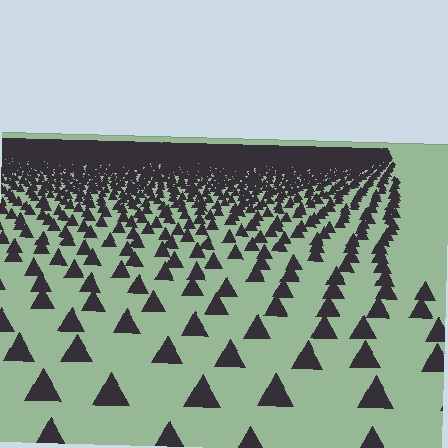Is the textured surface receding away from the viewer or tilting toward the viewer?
The surface is receding away from the viewer. Texture elements get smaller and denser toward the top.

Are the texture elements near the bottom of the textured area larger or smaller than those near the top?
Larger. Near the bottom, elements are closer to the viewer and appear at a bigger on-screen size.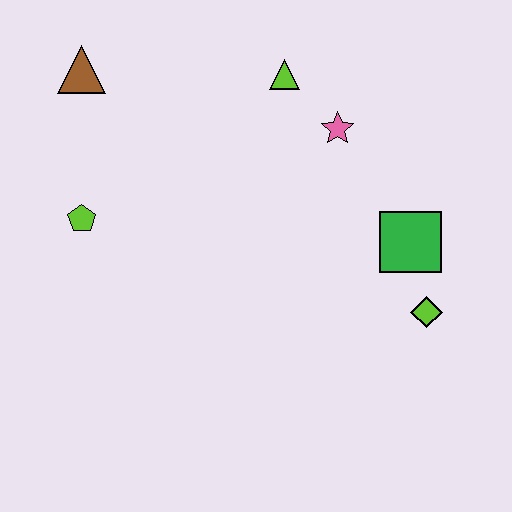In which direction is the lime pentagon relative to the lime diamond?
The lime pentagon is to the left of the lime diamond.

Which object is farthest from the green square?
The brown triangle is farthest from the green square.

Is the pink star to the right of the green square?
No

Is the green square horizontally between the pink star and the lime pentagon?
No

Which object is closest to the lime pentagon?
The brown triangle is closest to the lime pentagon.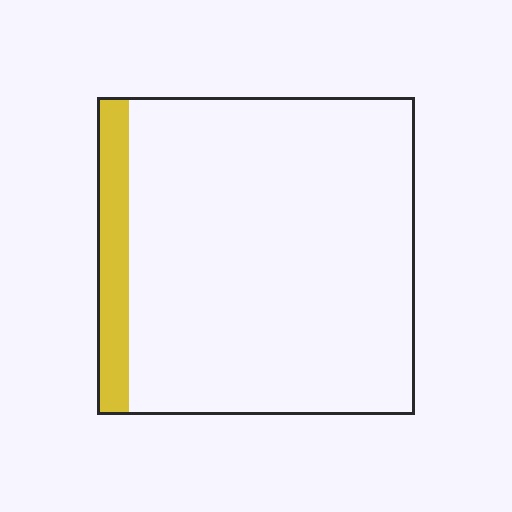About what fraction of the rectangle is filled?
About one tenth (1/10).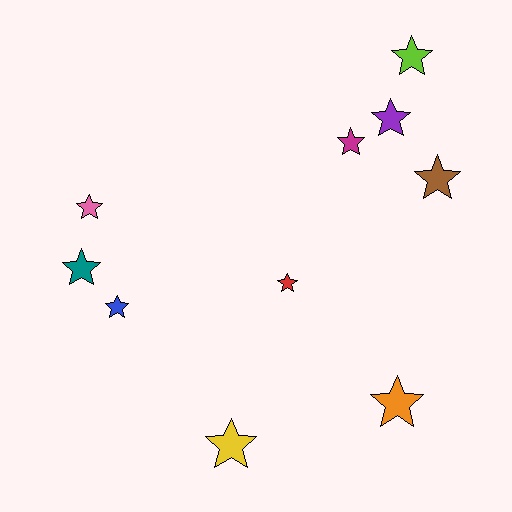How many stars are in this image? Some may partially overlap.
There are 10 stars.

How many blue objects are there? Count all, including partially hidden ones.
There is 1 blue object.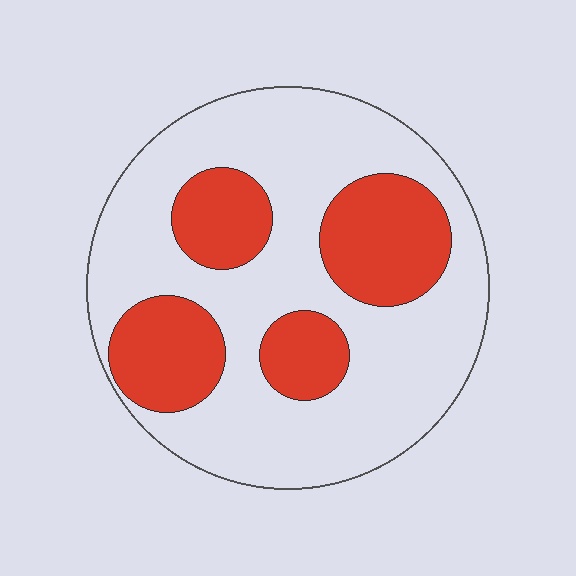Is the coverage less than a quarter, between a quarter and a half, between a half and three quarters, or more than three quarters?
Between a quarter and a half.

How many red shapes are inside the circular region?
4.